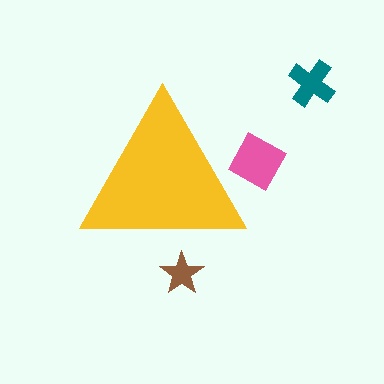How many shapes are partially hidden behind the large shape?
2 shapes are partially hidden.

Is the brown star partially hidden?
Yes, the brown star is partially hidden behind the yellow triangle.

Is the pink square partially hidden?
Yes, the pink square is partially hidden behind the yellow triangle.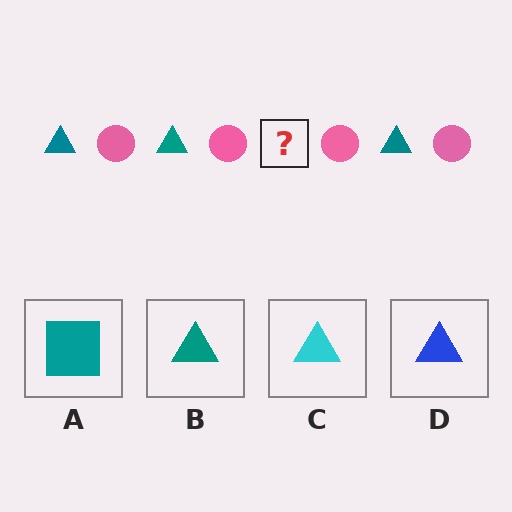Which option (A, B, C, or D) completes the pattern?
B.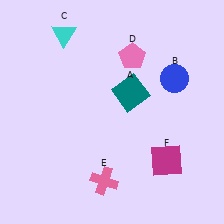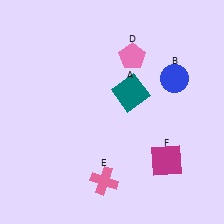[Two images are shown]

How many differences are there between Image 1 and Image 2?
There is 1 difference between the two images.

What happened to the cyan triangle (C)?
The cyan triangle (C) was removed in Image 2. It was in the top-left area of Image 1.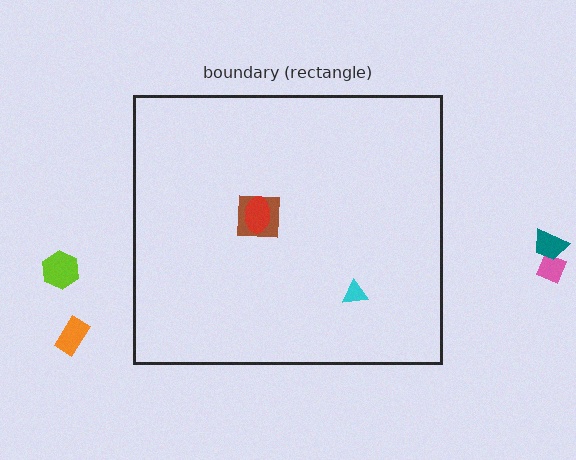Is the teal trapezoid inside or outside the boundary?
Outside.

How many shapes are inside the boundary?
3 inside, 4 outside.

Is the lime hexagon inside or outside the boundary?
Outside.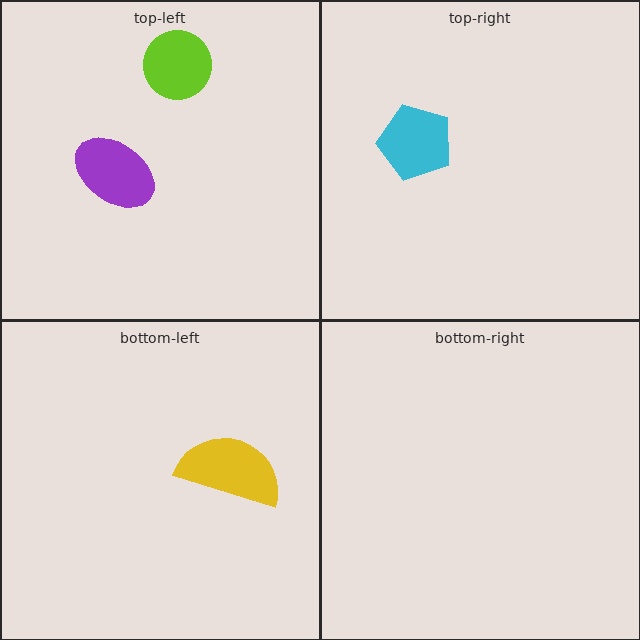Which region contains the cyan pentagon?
The top-right region.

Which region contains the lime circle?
The top-left region.